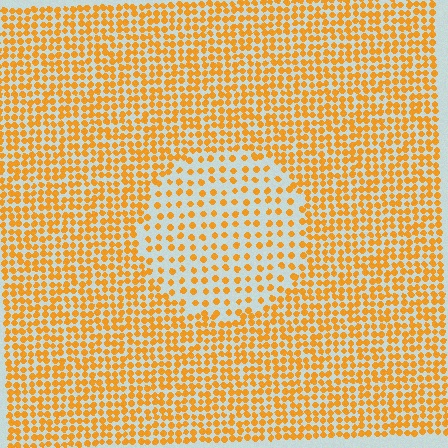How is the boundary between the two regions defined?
The boundary is defined by a change in element density (approximately 2.1x ratio). All elements are the same color, size, and shape.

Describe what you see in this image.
The image contains small orange elements arranged at two different densities. A circle-shaped region is visible where the elements are less densely packed than the surrounding area.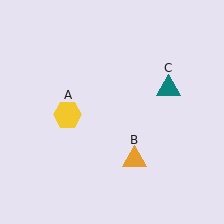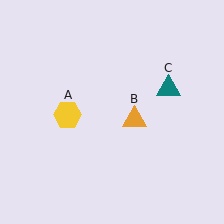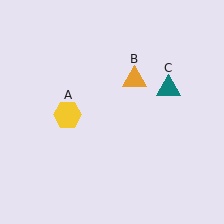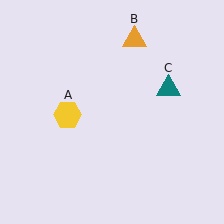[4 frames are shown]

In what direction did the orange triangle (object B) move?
The orange triangle (object B) moved up.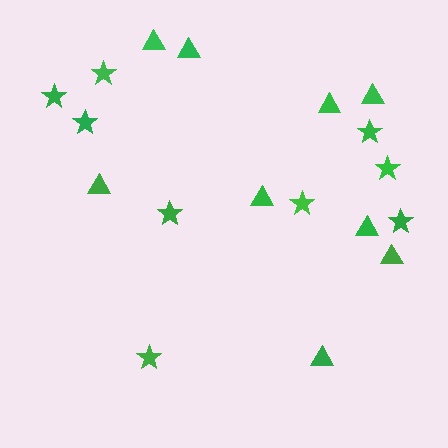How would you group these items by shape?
There are 2 groups: one group of triangles (9) and one group of stars (9).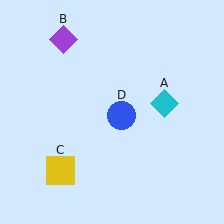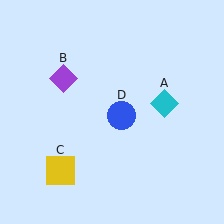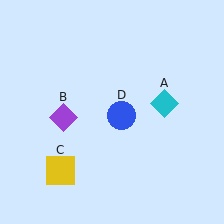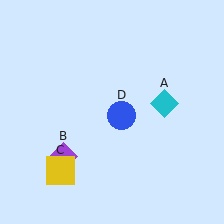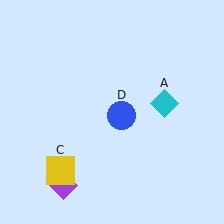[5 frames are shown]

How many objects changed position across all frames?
1 object changed position: purple diamond (object B).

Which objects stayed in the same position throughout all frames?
Cyan diamond (object A) and yellow square (object C) and blue circle (object D) remained stationary.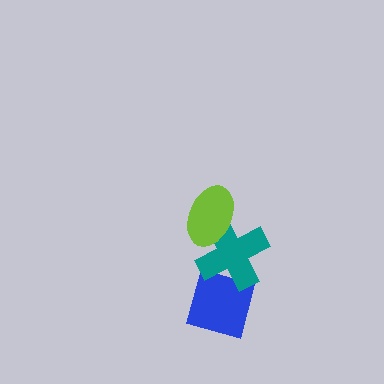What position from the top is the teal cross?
The teal cross is 2nd from the top.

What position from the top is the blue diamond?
The blue diamond is 3rd from the top.